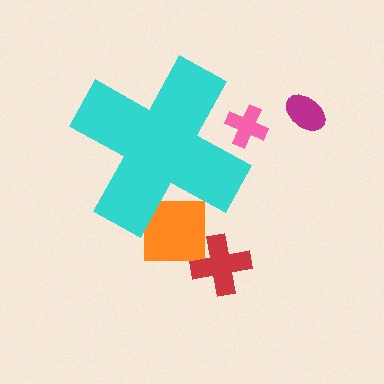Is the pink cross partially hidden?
Yes, the pink cross is partially hidden behind the cyan cross.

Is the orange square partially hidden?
Yes, the orange square is partially hidden behind the cyan cross.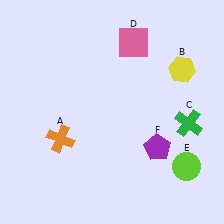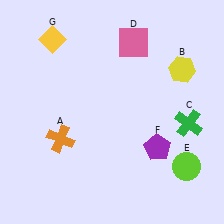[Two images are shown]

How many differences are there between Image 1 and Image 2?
There is 1 difference between the two images.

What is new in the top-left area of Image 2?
A yellow diamond (G) was added in the top-left area of Image 2.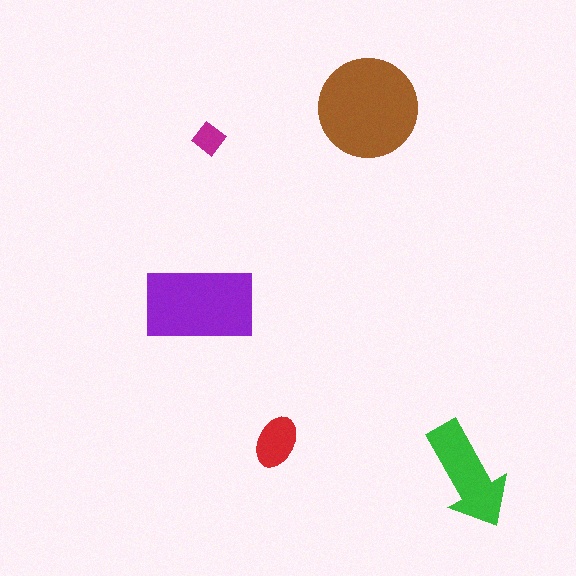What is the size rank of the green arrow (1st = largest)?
3rd.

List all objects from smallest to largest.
The magenta diamond, the red ellipse, the green arrow, the purple rectangle, the brown circle.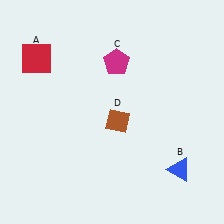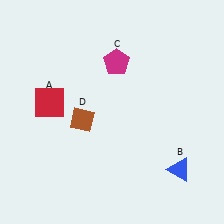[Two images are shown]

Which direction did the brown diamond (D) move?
The brown diamond (D) moved left.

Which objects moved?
The objects that moved are: the red square (A), the brown diamond (D).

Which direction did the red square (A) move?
The red square (A) moved down.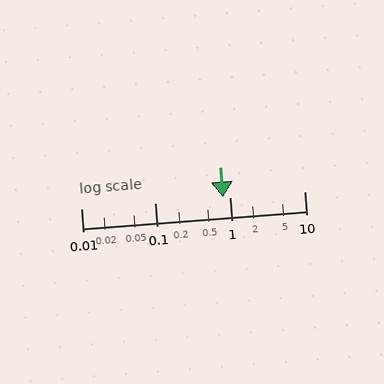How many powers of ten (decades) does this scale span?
The scale spans 3 decades, from 0.01 to 10.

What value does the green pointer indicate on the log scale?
The pointer indicates approximately 0.8.